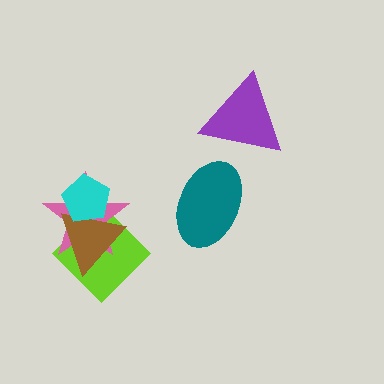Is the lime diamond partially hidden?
Yes, it is partially covered by another shape.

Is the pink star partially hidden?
Yes, it is partially covered by another shape.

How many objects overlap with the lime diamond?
3 objects overlap with the lime diamond.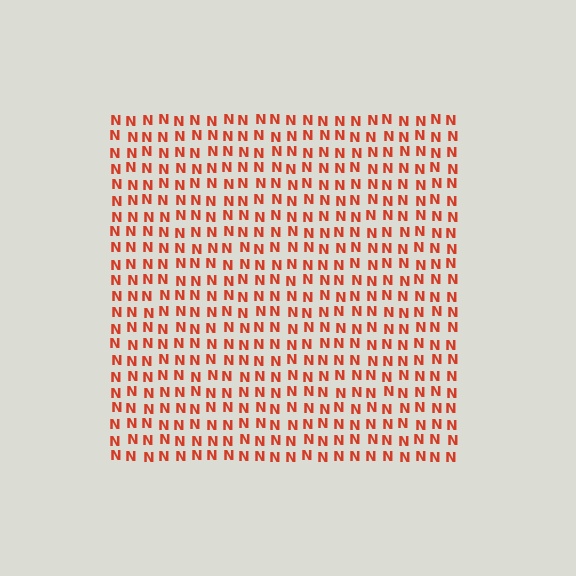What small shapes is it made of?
It is made of small letter N's.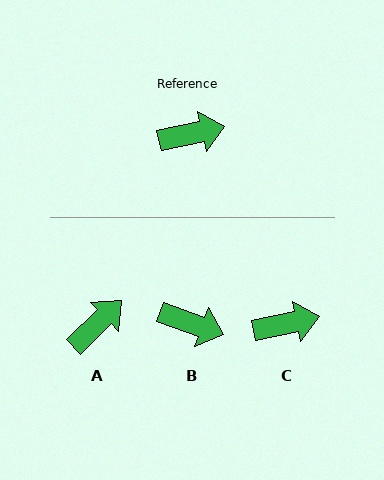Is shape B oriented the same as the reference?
No, it is off by about 32 degrees.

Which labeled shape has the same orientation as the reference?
C.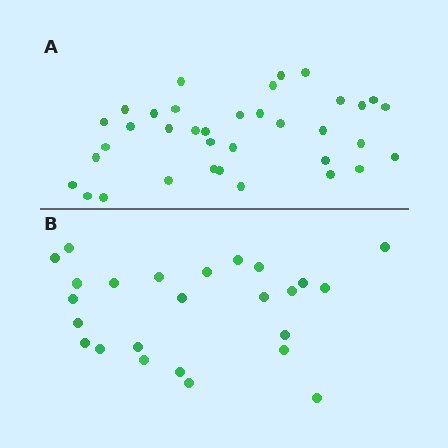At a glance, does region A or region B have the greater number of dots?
Region A (the top region) has more dots.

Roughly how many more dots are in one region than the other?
Region A has roughly 12 or so more dots than region B.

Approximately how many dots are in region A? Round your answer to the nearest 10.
About 40 dots. (The exact count is 36, which rounds to 40.)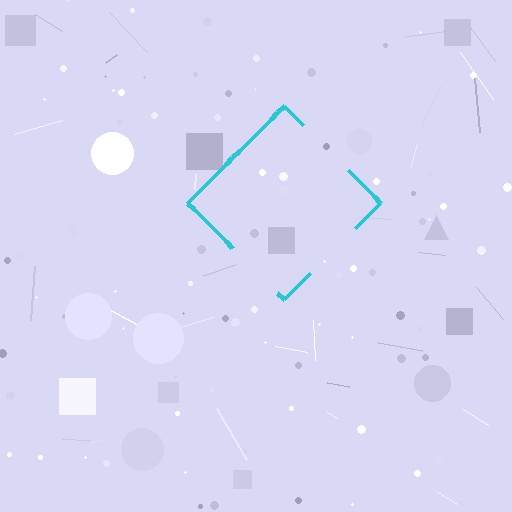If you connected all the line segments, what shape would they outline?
They would outline a diamond.